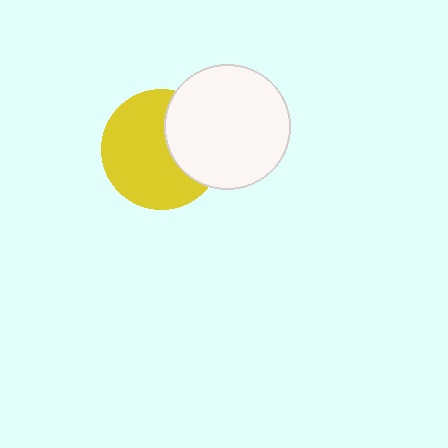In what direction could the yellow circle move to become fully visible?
The yellow circle could move left. That would shift it out from behind the white circle entirely.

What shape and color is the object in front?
The object in front is a white circle.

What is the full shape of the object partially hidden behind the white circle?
The partially hidden object is a yellow circle.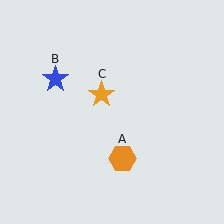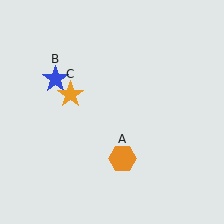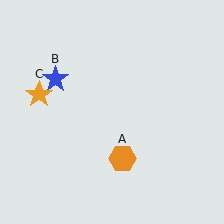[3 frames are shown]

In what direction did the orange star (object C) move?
The orange star (object C) moved left.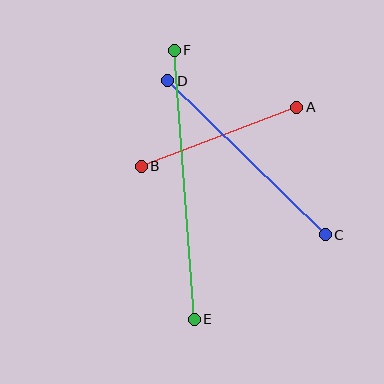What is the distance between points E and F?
The distance is approximately 270 pixels.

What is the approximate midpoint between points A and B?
The midpoint is at approximately (219, 137) pixels.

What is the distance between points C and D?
The distance is approximately 220 pixels.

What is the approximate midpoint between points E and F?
The midpoint is at approximately (184, 185) pixels.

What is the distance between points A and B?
The distance is approximately 166 pixels.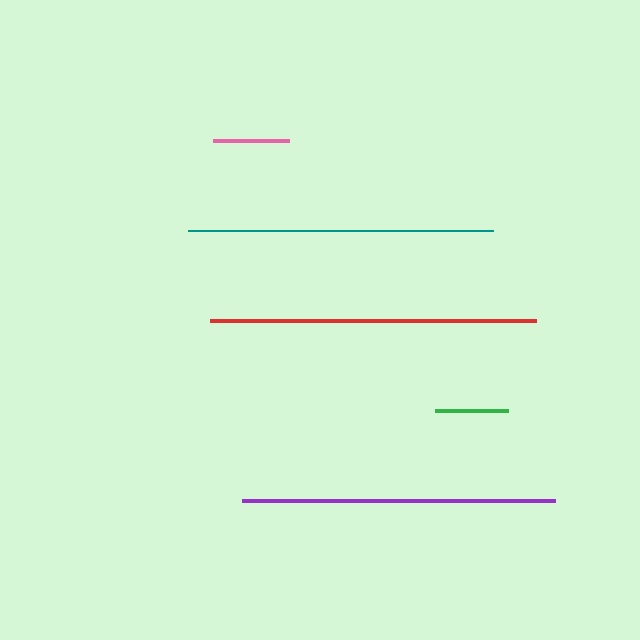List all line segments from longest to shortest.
From longest to shortest: red, purple, teal, pink, green.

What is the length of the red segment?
The red segment is approximately 326 pixels long.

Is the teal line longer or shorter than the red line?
The red line is longer than the teal line.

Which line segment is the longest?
The red line is the longest at approximately 326 pixels.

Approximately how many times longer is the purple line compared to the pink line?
The purple line is approximately 4.1 times the length of the pink line.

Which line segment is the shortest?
The green line is the shortest at approximately 72 pixels.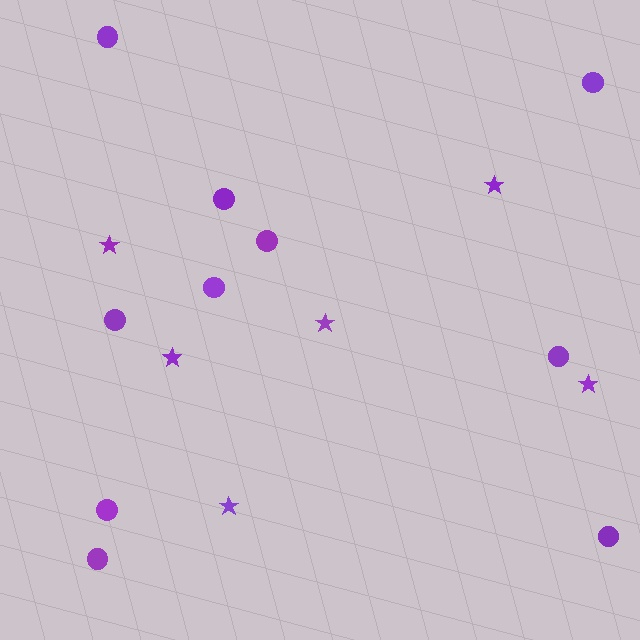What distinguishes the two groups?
There are 2 groups: one group of circles (10) and one group of stars (6).